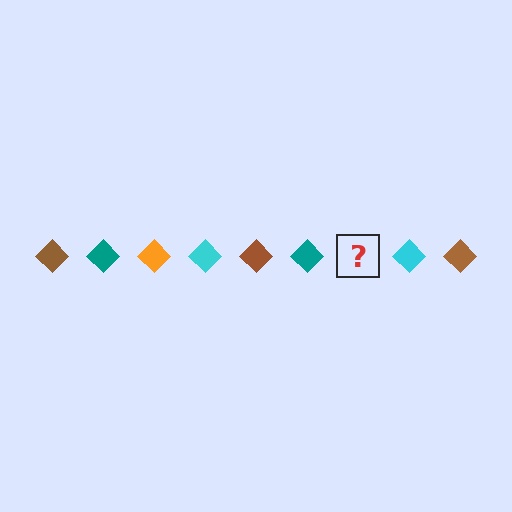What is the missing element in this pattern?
The missing element is an orange diamond.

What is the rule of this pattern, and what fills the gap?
The rule is that the pattern cycles through brown, teal, orange, cyan diamonds. The gap should be filled with an orange diamond.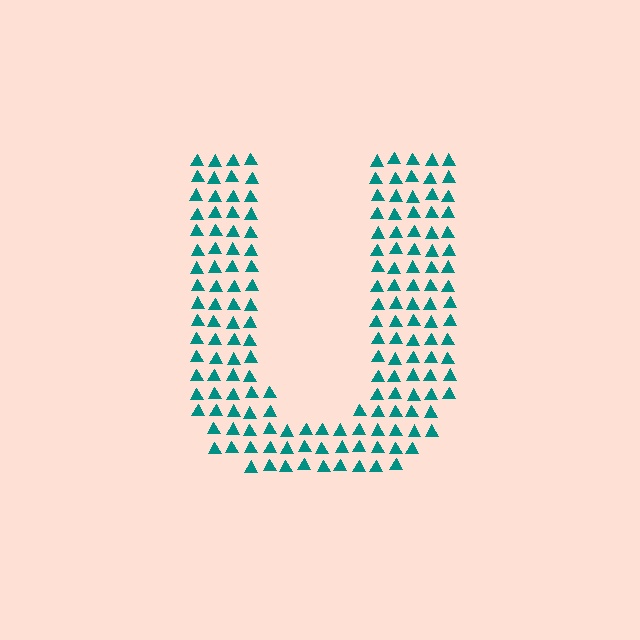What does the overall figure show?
The overall figure shows the letter U.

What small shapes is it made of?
It is made of small triangles.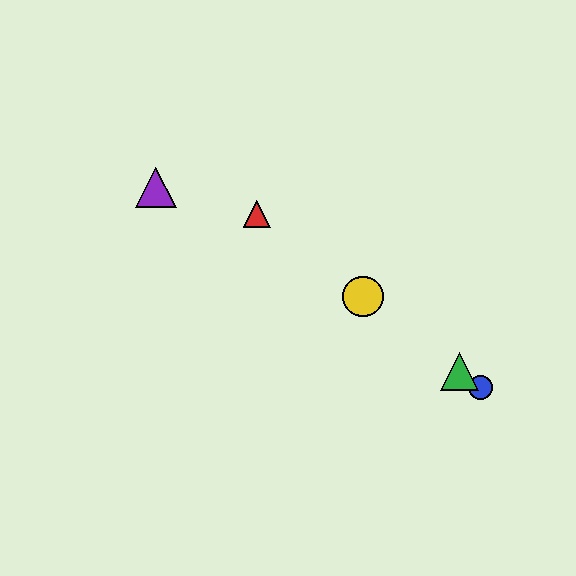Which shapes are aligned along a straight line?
The red triangle, the blue circle, the green triangle, the yellow circle are aligned along a straight line.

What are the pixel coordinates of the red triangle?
The red triangle is at (257, 214).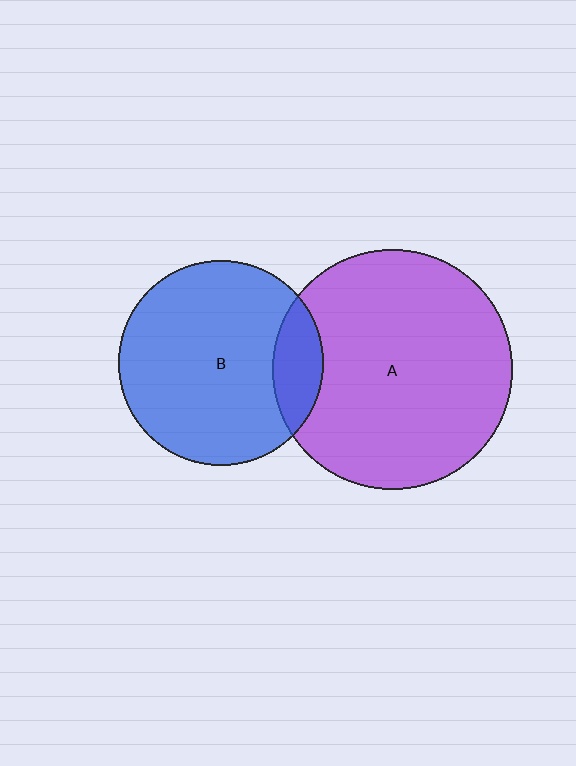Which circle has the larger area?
Circle A (purple).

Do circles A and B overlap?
Yes.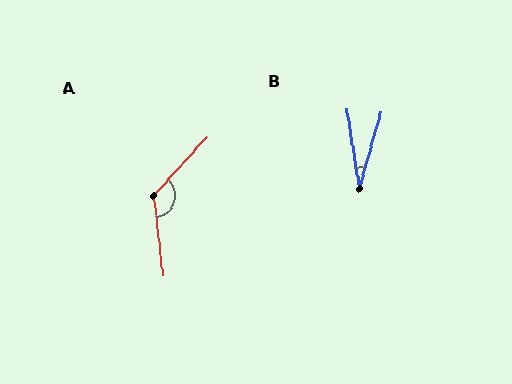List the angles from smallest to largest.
B (25°), A (131°).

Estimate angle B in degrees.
Approximately 25 degrees.